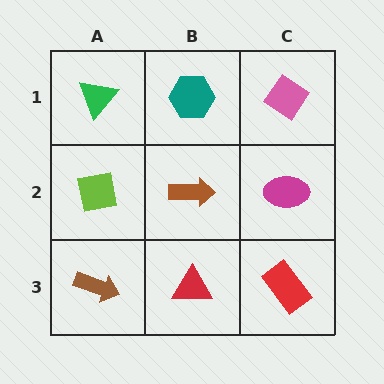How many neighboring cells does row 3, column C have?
2.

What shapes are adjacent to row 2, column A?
A green triangle (row 1, column A), a brown arrow (row 3, column A), a brown arrow (row 2, column B).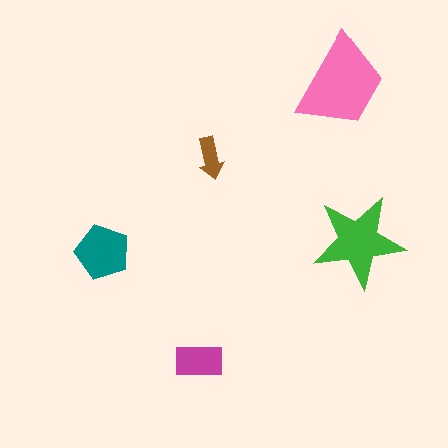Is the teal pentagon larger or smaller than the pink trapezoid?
Smaller.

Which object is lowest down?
The magenta rectangle is bottommost.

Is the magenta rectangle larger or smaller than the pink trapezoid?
Smaller.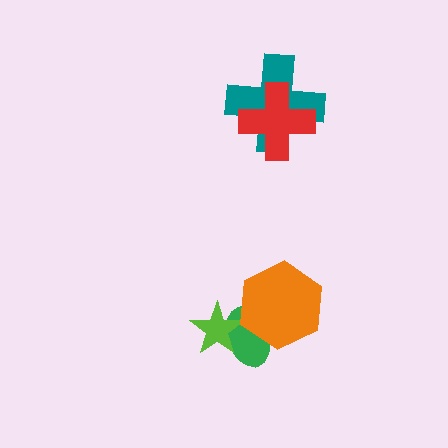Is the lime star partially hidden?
No, no other shape covers it.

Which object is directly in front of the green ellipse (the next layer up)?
The lime star is directly in front of the green ellipse.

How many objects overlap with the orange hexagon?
1 object overlaps with the orange hexagon.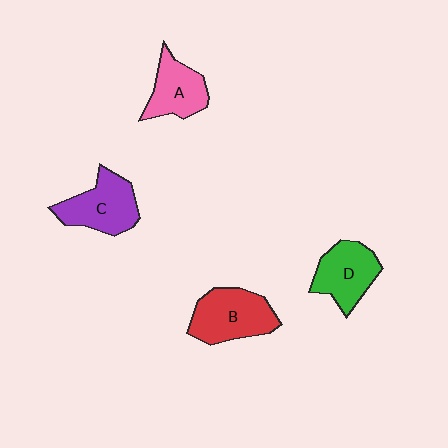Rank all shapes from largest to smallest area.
From largest to smallest: B (red), C (purple), D (green), A (pink).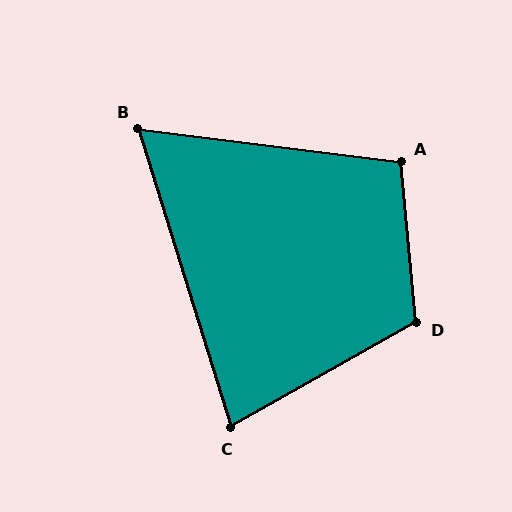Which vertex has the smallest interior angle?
B, at approximately 66 degrees.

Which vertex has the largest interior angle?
D, at approximately 114 degrees.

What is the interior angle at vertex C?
Approximately 78 degrees (acute).